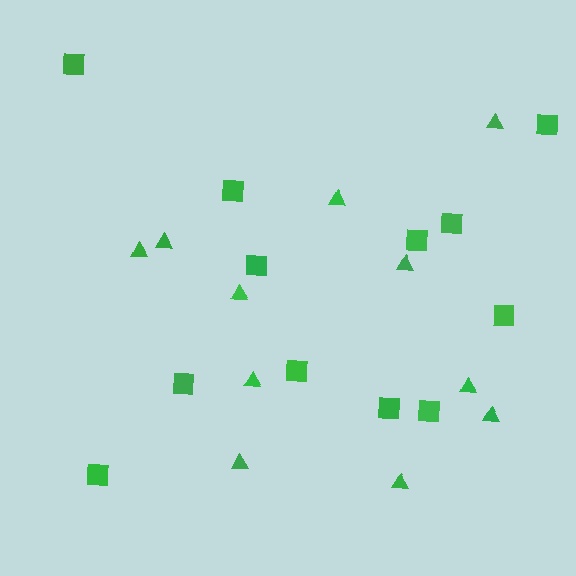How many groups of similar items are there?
There are 2 groups: one group of squares (12) and one group of triangles (11).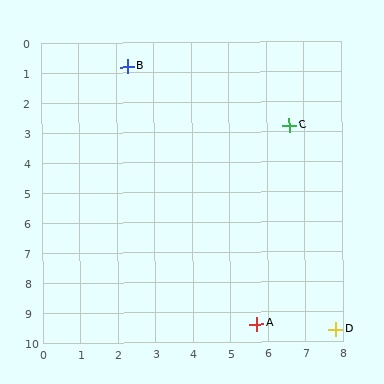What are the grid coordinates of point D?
Point D is at approximately (7.8, 9.6).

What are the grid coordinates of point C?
Point C is at approximately (6.6, 2.8).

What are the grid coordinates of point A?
Point A is at approximately (5.7, 9.4).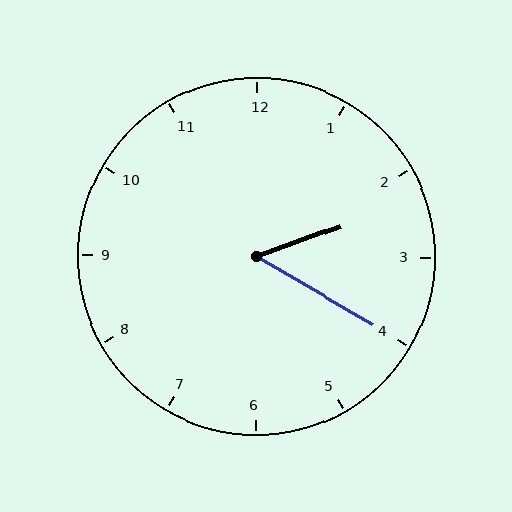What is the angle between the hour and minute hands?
Approximately 50 degrees.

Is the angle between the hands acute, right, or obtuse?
It is acute.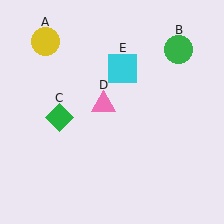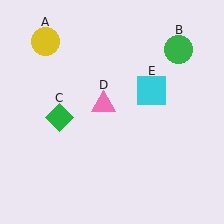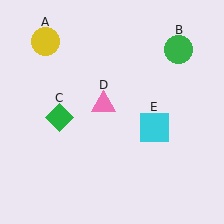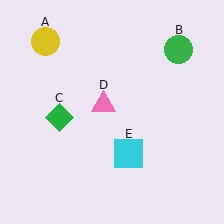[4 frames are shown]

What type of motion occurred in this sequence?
The cyan square (object E) rotated clockwise around the center of the scene.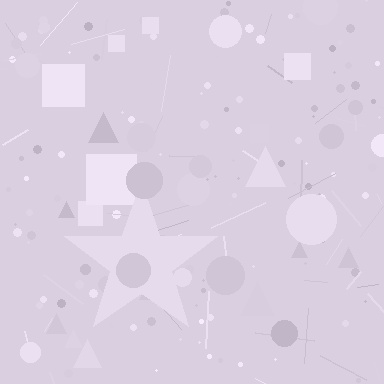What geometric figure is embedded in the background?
A star is embedded in the background.